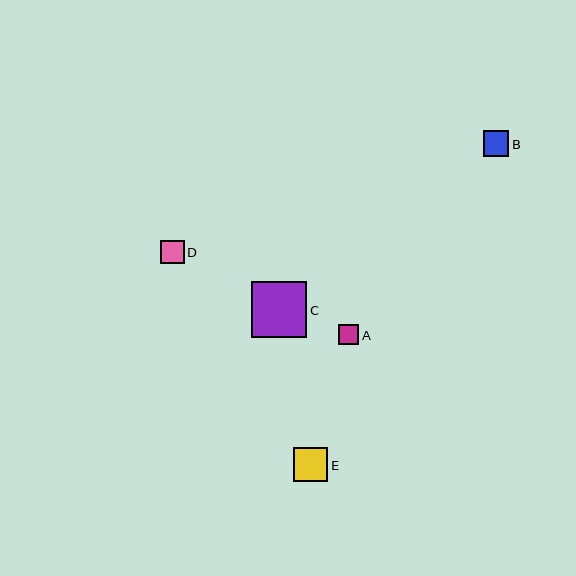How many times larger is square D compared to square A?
Square D is approximately 1.2 times the size of square A.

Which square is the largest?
Square C is the largest with a size of approximately 56 pixels.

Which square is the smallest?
Square A is the smallest with a size of approximately 20 pixels.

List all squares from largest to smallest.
From largest to smallest: C, E, B, D, A.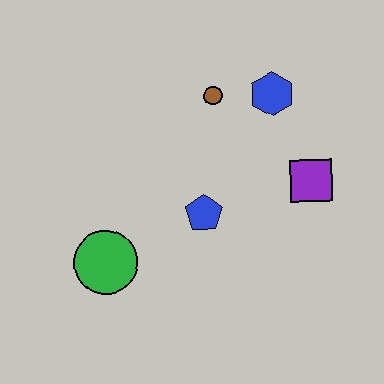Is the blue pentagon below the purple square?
Yes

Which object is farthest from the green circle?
The blue hexagon is farthest from the green circle.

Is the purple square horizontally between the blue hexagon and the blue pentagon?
No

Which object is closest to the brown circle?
The blue hexagon is closest to the brown circle.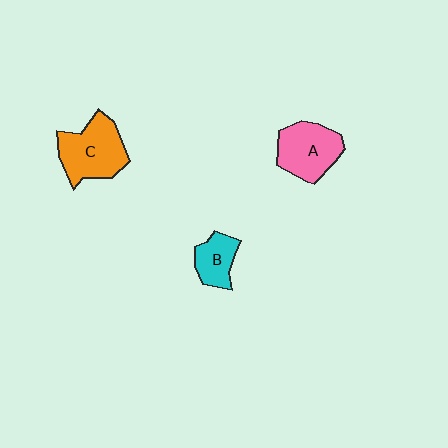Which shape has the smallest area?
Shape B (cyan).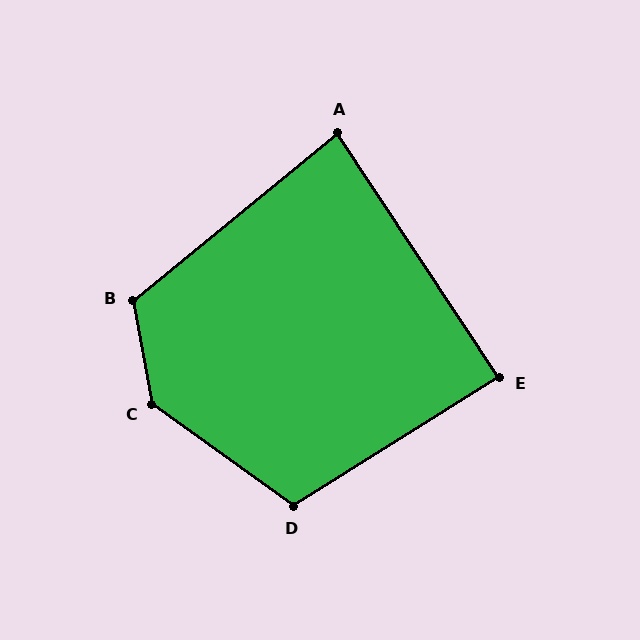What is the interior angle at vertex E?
Approximately 89 degrees (approximately right).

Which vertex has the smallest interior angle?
A, at approximately 84 degrees.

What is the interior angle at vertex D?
Approximately 112 degrees (obtuse).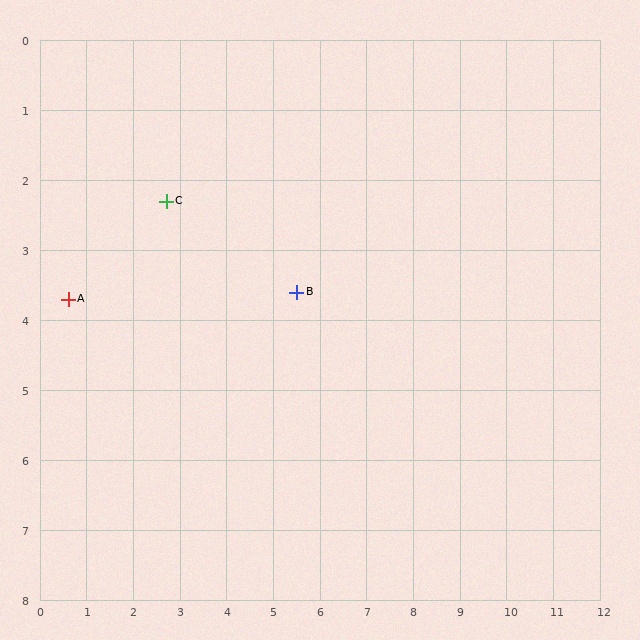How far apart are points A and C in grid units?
Points A and C are about 2.5 grid units apart.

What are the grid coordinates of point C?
Point C is at approximately (2.7, 2.3).